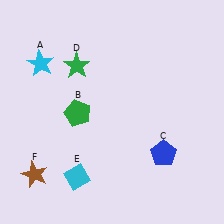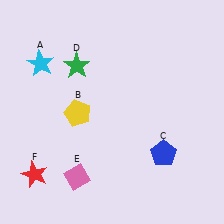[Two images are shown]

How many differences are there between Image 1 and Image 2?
There are 3 differences between the two images.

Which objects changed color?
B changed from green to yellow. E changed from cyan to pink. F changed from brown to red.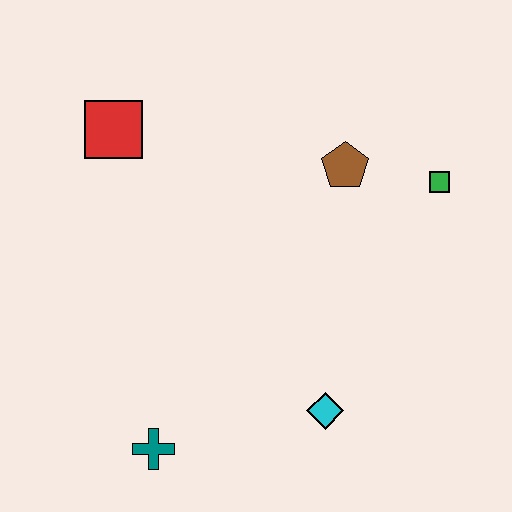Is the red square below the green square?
No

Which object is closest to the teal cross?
The cyan diamond is closest to the teal cross.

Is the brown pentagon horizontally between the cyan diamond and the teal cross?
No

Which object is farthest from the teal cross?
The green square is farthest from the teal cross.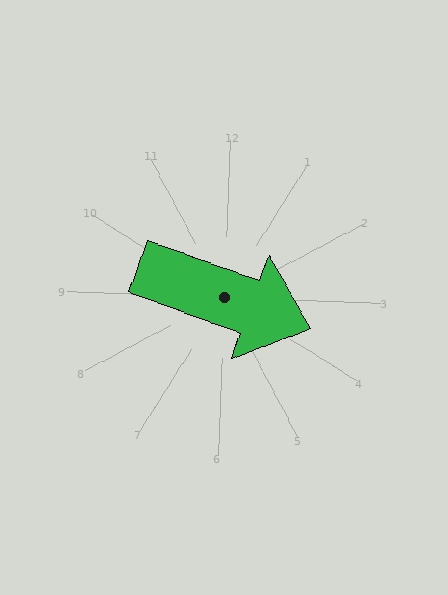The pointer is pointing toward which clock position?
Roughly 4 o'clock.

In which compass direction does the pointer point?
East.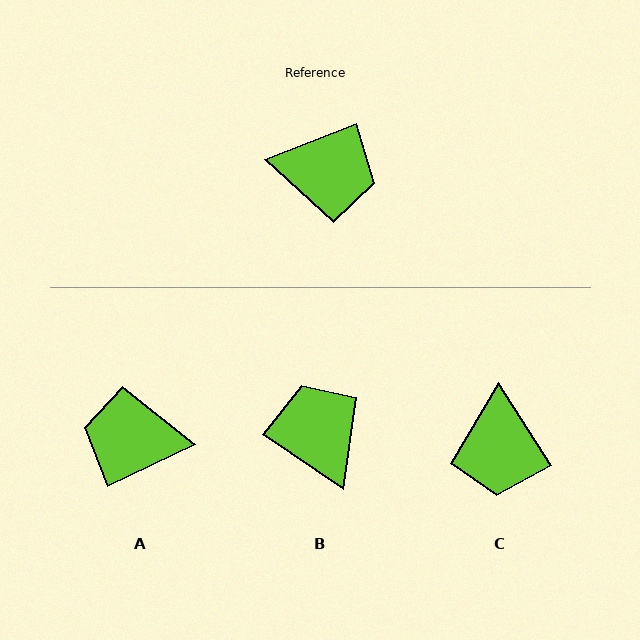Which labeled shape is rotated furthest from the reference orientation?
A, about 176 degrees away.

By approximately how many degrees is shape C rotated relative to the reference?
Approximately 79 degrees clockwise.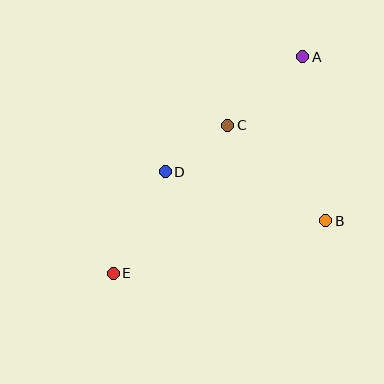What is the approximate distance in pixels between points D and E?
The distance between D and E is approximately 114 pixels.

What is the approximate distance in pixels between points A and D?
The distance between A and D is approximately 179 pixels.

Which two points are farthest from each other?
Points A and E are farthest from each other.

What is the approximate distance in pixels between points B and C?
The distance between B and C is approximately 137 pixels.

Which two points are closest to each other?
Points C and D are closest to each other.